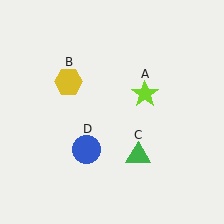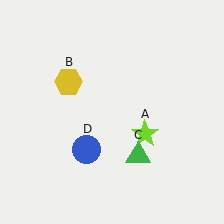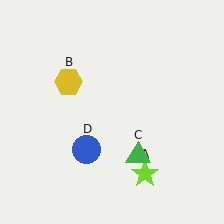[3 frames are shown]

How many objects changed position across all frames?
1 object changed position: lime star (object A).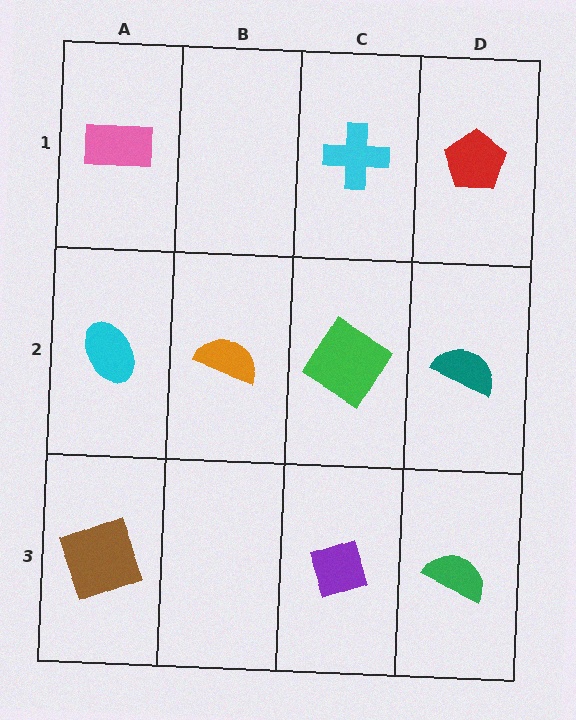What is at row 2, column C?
A green diamond.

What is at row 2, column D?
A teal semicircle.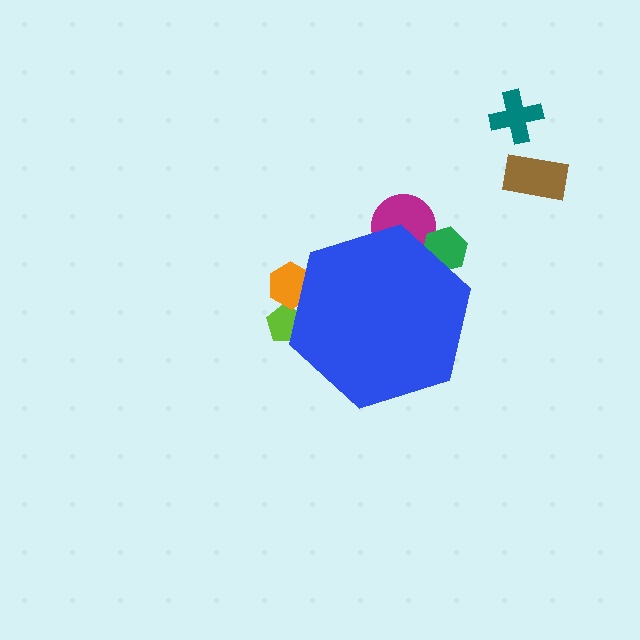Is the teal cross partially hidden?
No, the teal cross is fully visible.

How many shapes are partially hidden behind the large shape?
4 shapes are partially hidden.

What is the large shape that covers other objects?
A blue hexagon.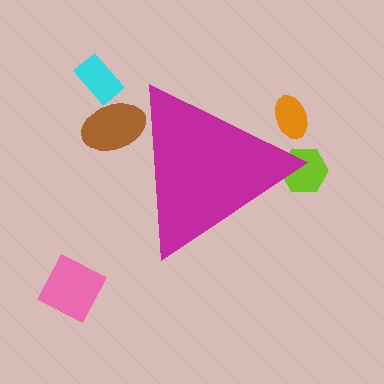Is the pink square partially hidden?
No, the pink square is fully visible.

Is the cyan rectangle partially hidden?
No, the cyan rectangle is fully visible.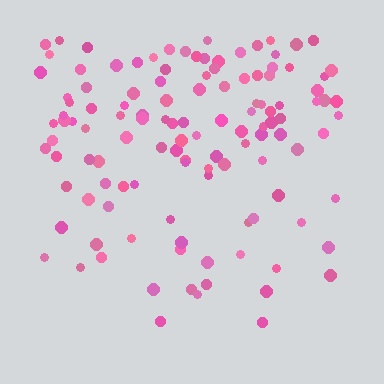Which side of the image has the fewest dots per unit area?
The bottom.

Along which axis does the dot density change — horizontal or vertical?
Vertical.